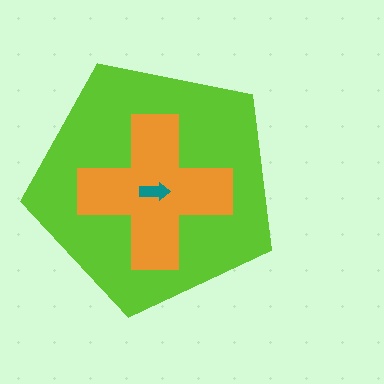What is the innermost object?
The teal arrow.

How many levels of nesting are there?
3.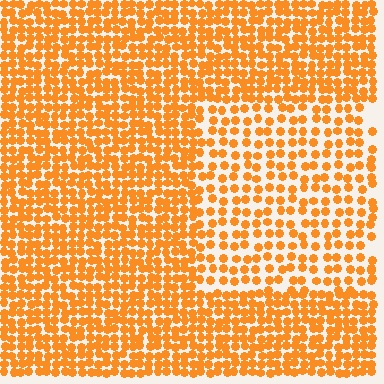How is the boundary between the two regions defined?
The boundary is defined by a change in element density (approximately 1.8x ratio). All elements are the same color, size, and shape.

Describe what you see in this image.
The image contains small orange elements arranged at two different densities. A rectangle-shaped region is visible where the elements are less densely packed than the surrounding area.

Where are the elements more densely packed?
The elements are more densely packed outside the rectangle boundary.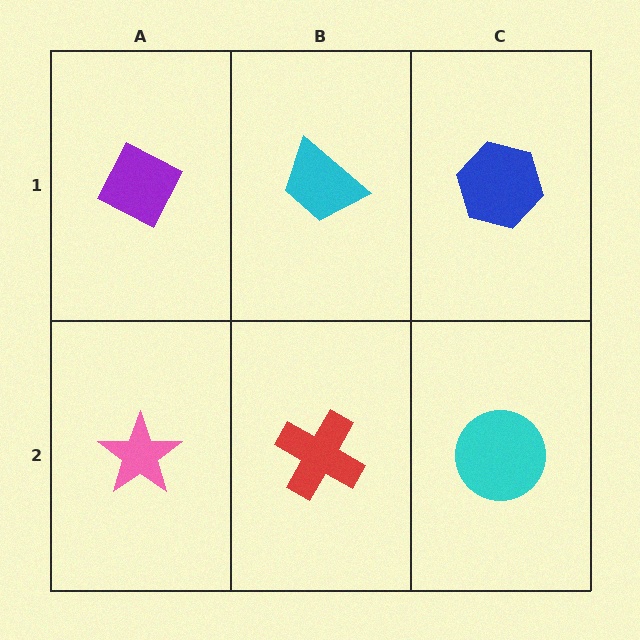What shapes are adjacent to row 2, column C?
A blue hexagon (row 1, column C), a red cross (row 2, column B).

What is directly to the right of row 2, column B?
A cyan circle.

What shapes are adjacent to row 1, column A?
A pink star (row 2, column A), a cyan trapezoid (row 1, column B).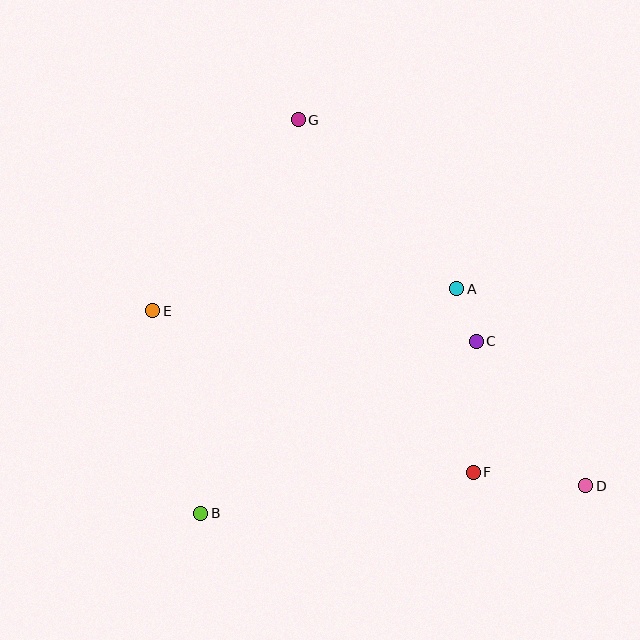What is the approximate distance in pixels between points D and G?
The distance between D and G is approximately 465 pixels.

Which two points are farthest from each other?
Points D and E are farthest from each other.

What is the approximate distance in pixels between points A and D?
The distance between A and D is approximately 236 pixels.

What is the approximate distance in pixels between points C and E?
The distance between C and E is approximately 325 pixels.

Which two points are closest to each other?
Points A and C are closest to each other.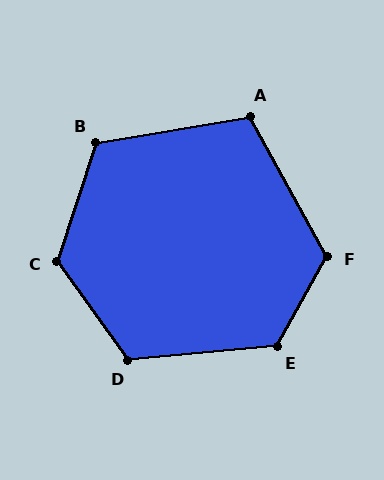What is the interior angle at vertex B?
Approximately 118 degrees (obtuse).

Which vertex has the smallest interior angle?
A, at approximately 109 degrees.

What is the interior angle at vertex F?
Approximately 122 degrees (obtuse).